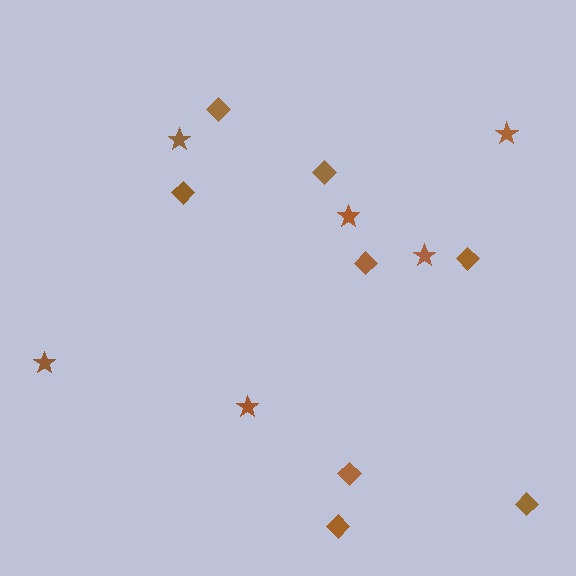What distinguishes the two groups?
There are 2 groups: one group of diamonds (8) and one group of stars (6).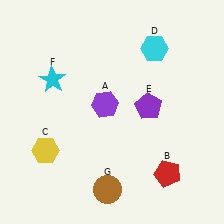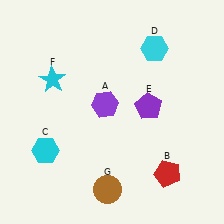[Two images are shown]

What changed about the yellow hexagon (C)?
In Image 1, C is yellow. In Image 2, it changed to cyan.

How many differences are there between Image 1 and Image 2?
There is 1 difference between the two images.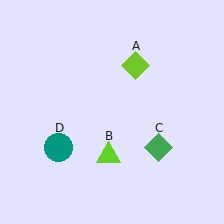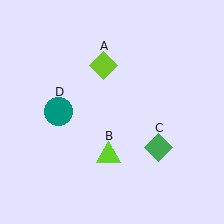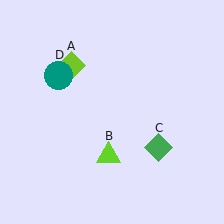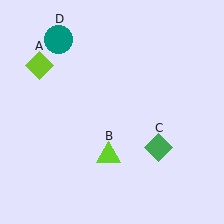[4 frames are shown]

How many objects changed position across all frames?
2 objects changed position: lime diamond (object A), teal circle (object D).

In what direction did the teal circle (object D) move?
The teal circle (object D) moved up.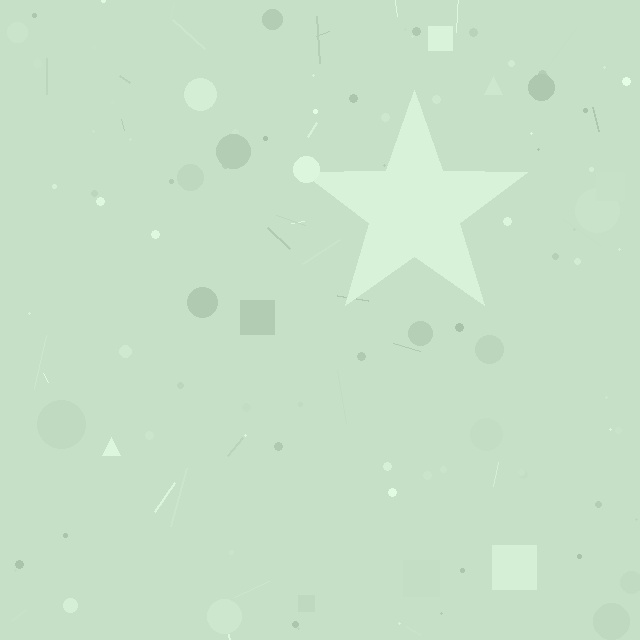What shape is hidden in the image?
A star is hidden in the image.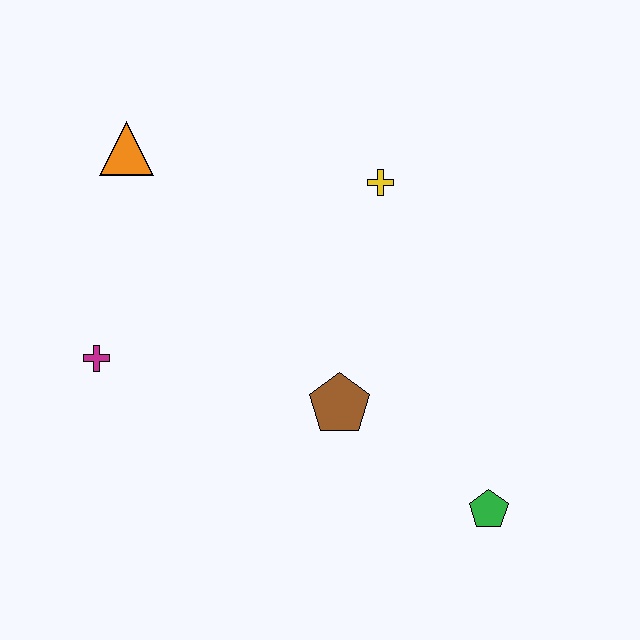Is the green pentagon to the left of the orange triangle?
No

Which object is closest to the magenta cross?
The orange triangle is closest to the magenta cross.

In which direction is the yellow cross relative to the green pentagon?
The yellow cross is above the green pentagon.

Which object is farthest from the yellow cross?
The green pentagon is farthest from the yellow cross.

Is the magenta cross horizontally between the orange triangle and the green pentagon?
No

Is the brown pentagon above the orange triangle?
No